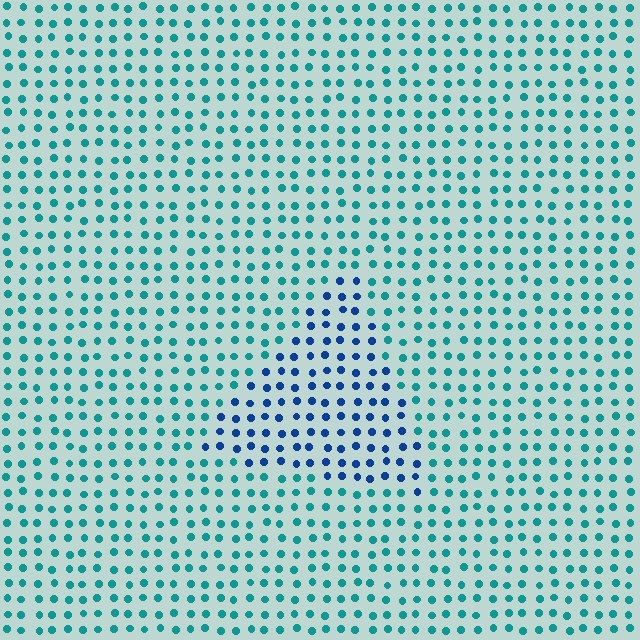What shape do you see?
I see a triangle.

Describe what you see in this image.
The image is filled with small teal elements in a uniform arrangement. A triangle-shaped region is visible where the elements are tinted to a slightly different hue, forming a subtle color boundary.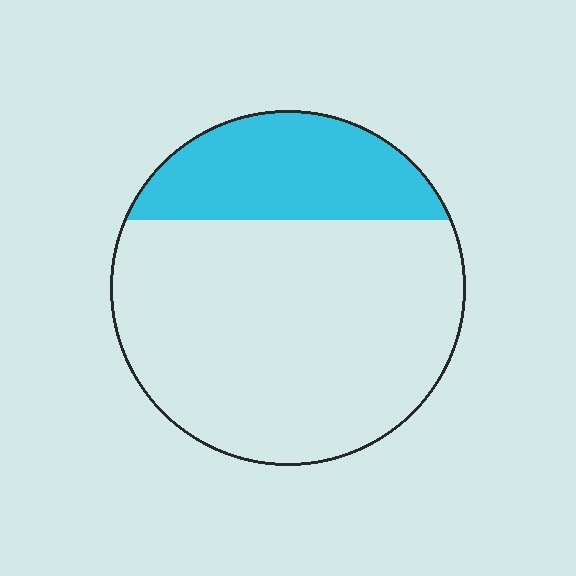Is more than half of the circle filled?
No.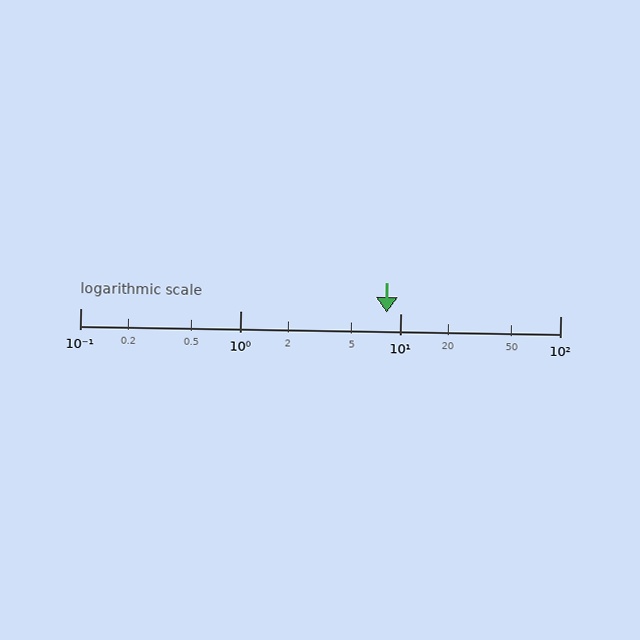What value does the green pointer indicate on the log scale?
The pointer indicates approximately 8.2.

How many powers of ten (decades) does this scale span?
The scale spans 3 decades, from 0.1 to 100.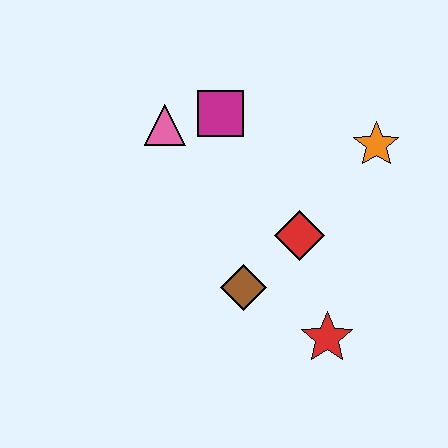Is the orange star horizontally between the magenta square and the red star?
No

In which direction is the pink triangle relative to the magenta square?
The pink triangle is to the left of the magenta square.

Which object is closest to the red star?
The brown diamond is closest to the red star.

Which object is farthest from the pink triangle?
The red star is farthest from the pink triangle.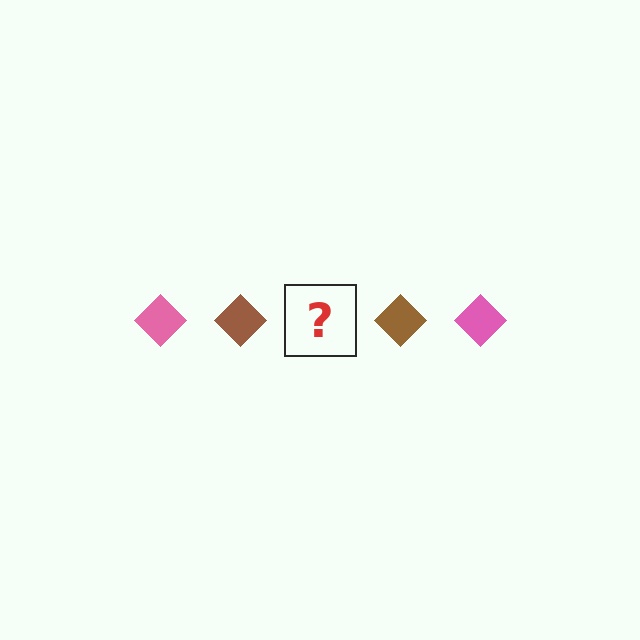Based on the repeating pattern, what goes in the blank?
The blank should be a pink diamond.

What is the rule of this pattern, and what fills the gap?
The rule is that the pattern cycles through pink, brown diamonds. The gap should be filled with a pink diamond.